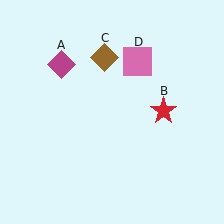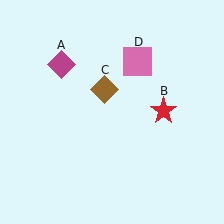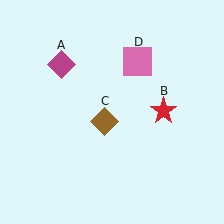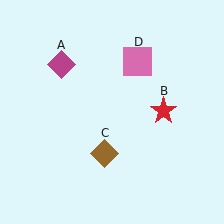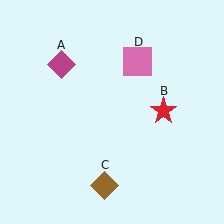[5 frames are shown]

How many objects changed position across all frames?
1 object changed position: brown diamond (object C).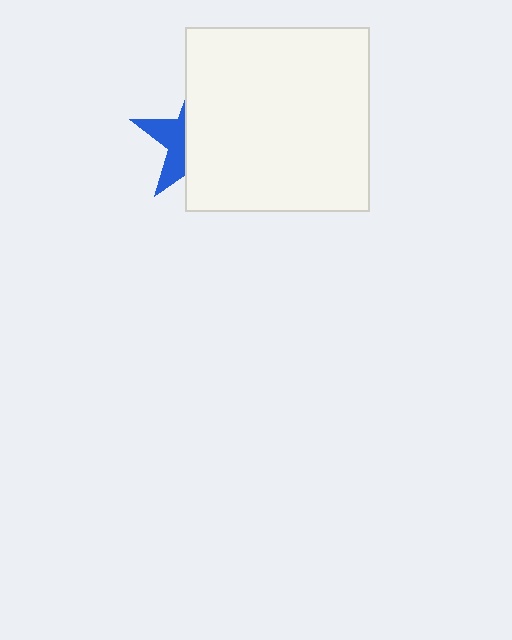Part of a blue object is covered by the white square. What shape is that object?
It is a star.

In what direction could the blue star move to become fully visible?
The blue star could move left. That would shift it out from behind the white square entirely.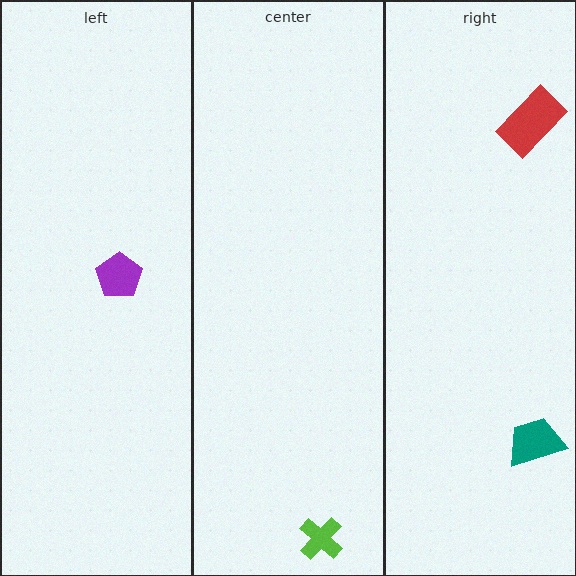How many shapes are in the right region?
2.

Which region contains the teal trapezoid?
The right region.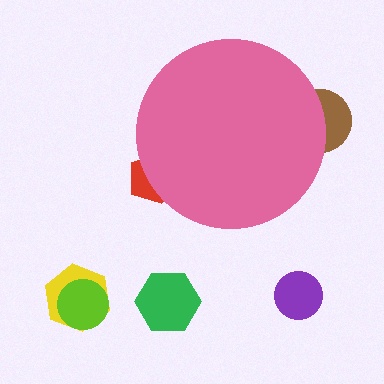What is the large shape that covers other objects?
A pink circle.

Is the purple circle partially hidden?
No, the purple circle is fully visible.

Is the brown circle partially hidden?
Yes, the brown circle is partially hidden behind the pink circle.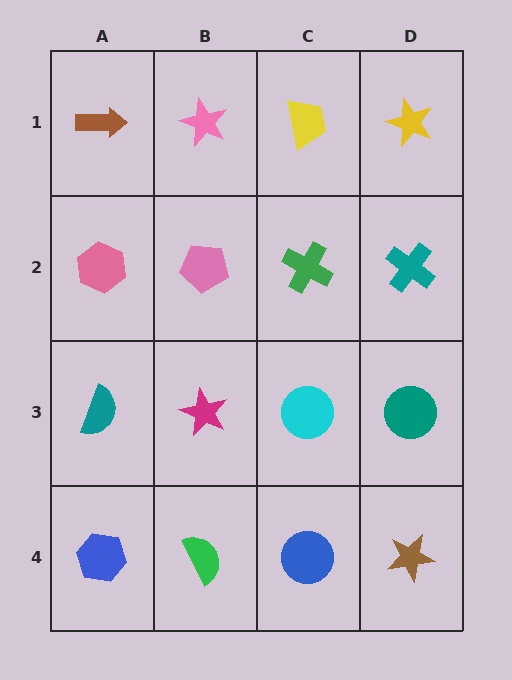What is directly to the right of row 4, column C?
A brown star.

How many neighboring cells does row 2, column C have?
4.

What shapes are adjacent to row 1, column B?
A pink pentagon (row 2, column B), a brown arrow (row 1, column A), a yellow trapezoid (row 1, column C).